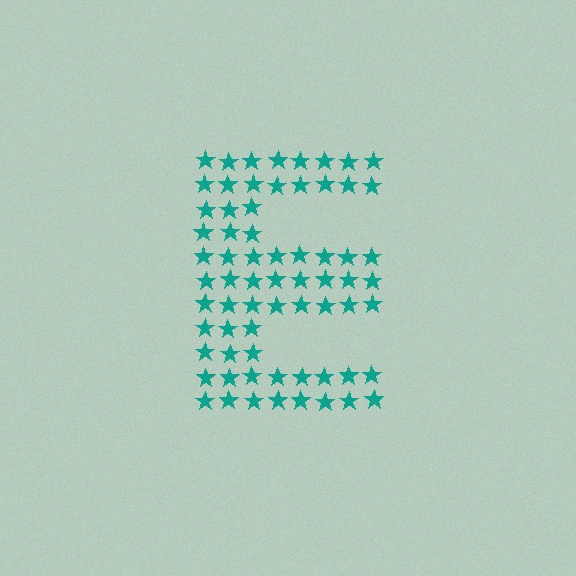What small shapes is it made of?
It is made of small stars.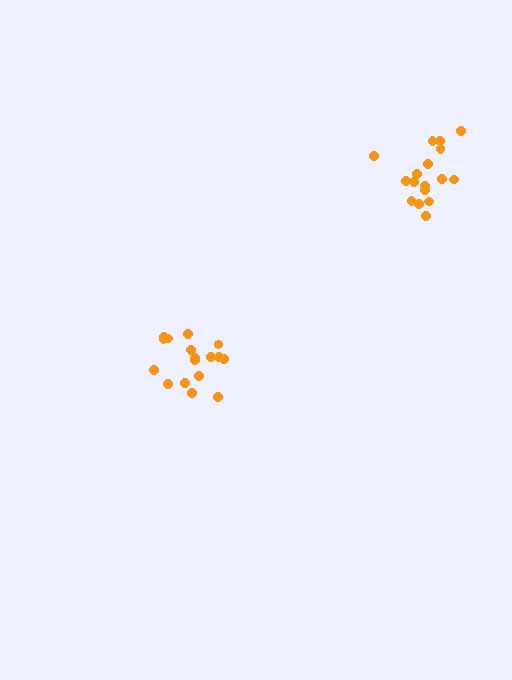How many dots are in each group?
Group 1: 17 dots, Group 2: 17 dots (34 total).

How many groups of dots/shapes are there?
There are 2 groups.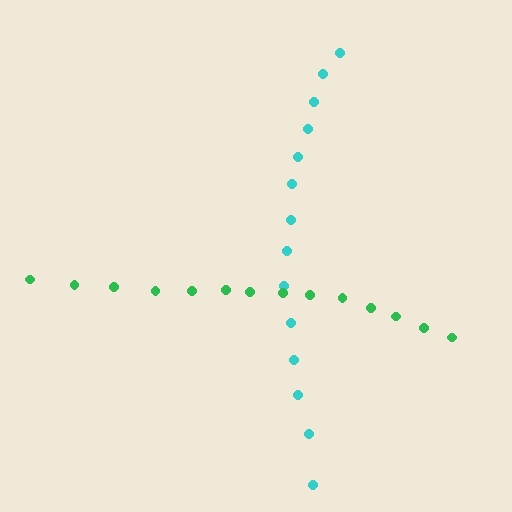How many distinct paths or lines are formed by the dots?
There are 2 distinct paths.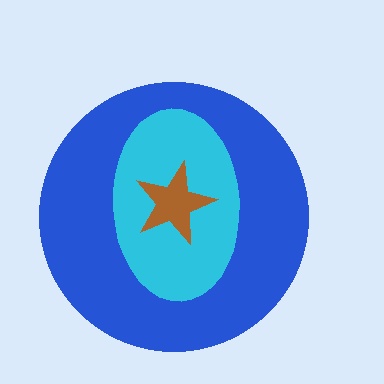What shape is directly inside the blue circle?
The cyan ellipse.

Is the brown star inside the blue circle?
Yes.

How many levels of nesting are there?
3.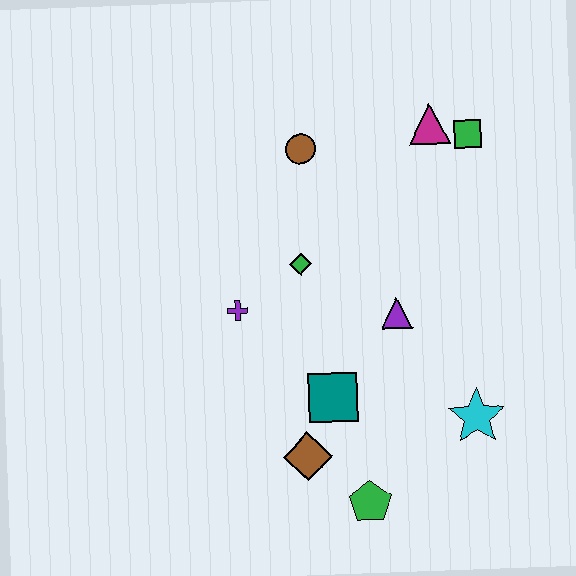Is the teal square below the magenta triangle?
Yes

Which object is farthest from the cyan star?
The brown circle is farthest from the cyan star.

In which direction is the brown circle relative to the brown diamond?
The brown circle is above the brown diamond.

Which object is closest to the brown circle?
The green diamond is closest to the brown circle.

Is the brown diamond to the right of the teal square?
No